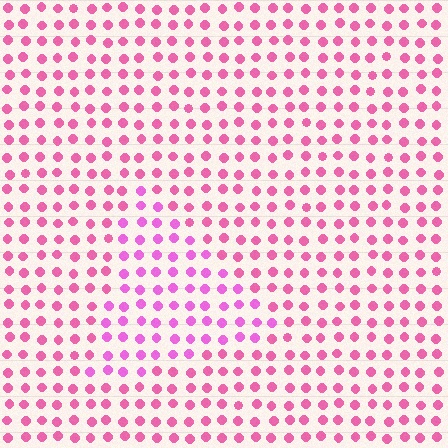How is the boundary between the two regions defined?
The boundary is defined purely by a slight shift in hue (about 23 degrees). Spacing, size, and orientation are identical on both sides.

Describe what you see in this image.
The image is filled with small pink elements in a uniform arrangement. A triangle-shaped region is visible where the elements are tinted to a slightly different hue, forming a subtle color boundary.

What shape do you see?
I see a triangle.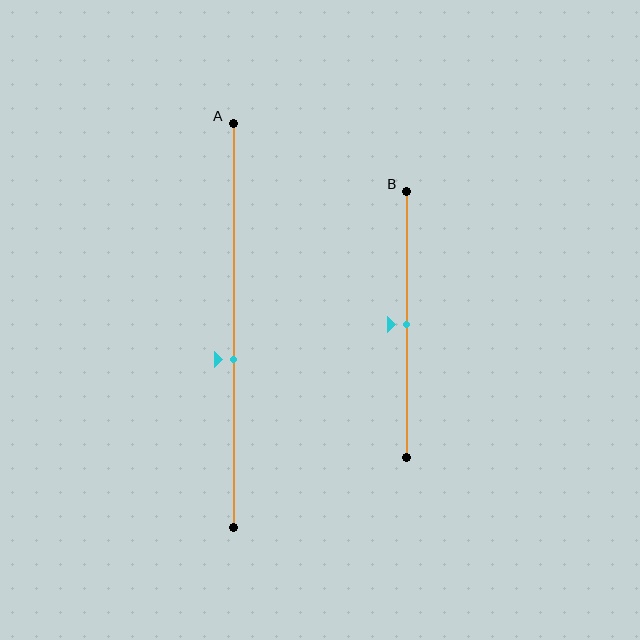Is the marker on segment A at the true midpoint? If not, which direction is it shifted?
No, the marker on segment A is shifted downward by about 8% of the segment length.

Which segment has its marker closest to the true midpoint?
Segment B has its marker closest to the true midpoint.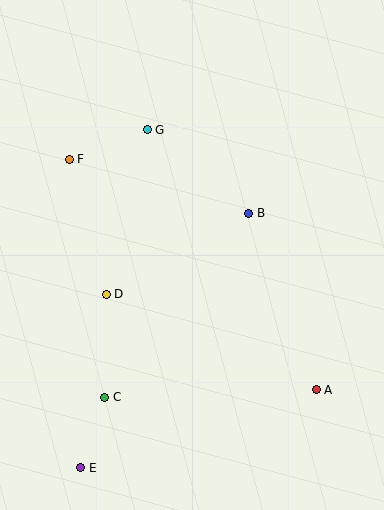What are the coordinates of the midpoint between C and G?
The midpoint between C and G is at (126, 264).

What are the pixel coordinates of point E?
Point E is at (81, 468).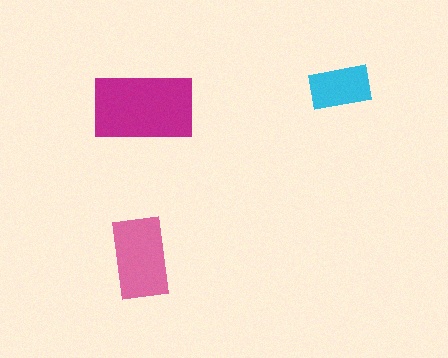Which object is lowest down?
The pink rectangle is bottommost.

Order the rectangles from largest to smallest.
the magenta one, the pink one, the cyan one.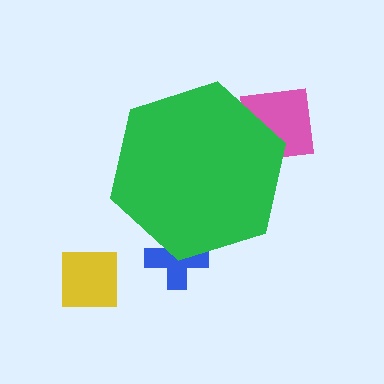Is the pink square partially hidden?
Yes, the pink square is partially hidden behind the green hexagon.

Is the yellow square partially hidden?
No, the yellow square is fully visible.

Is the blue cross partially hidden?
Yes, the blue cross is partially hidden behind the green hexagon.